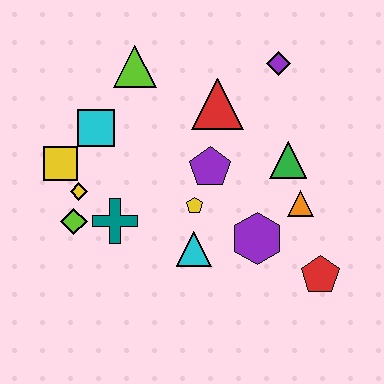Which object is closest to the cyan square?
The yellow square is closest to the cyan square.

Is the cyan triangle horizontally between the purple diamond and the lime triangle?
Yes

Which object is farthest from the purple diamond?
The lime diamond is farthest from the purple diamond.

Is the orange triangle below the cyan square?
Yes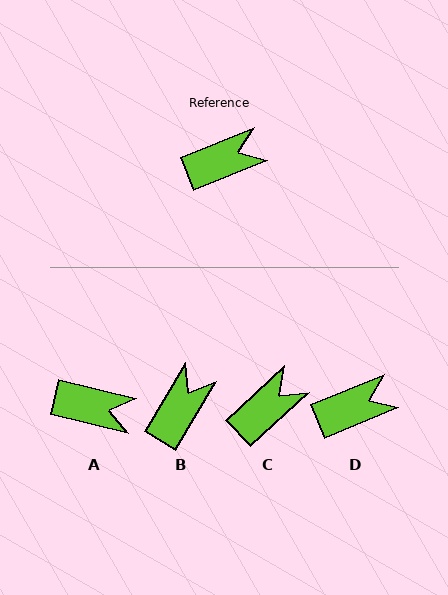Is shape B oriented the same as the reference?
No, it is off by about 36 degrees.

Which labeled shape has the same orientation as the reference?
D.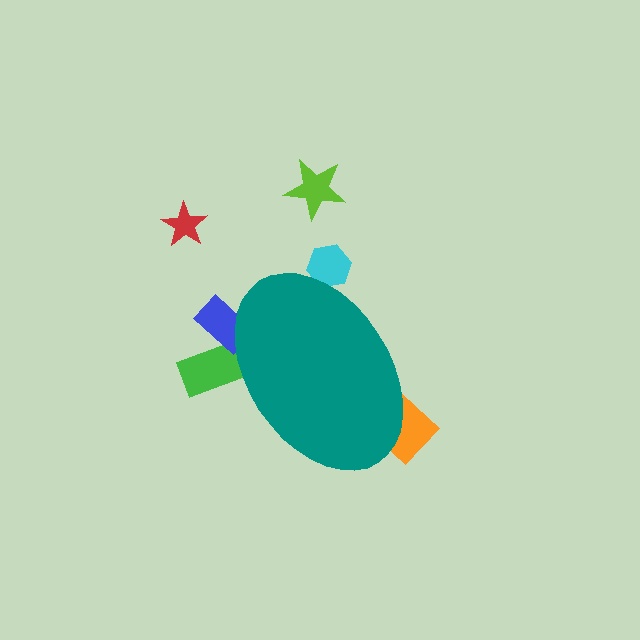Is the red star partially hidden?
No, the red star is fully visible.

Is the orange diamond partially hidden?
Yes, the orange diamond is partially hidden behind the teal ellipse.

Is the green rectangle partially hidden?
Yes, the green rectangle is partially hidden behind the teal ellipse.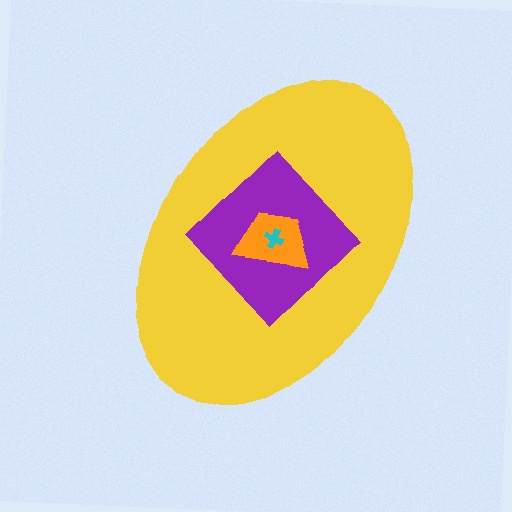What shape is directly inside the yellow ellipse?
The purple diamond.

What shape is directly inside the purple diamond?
The orange trapezoid.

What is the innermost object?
The cyan cross.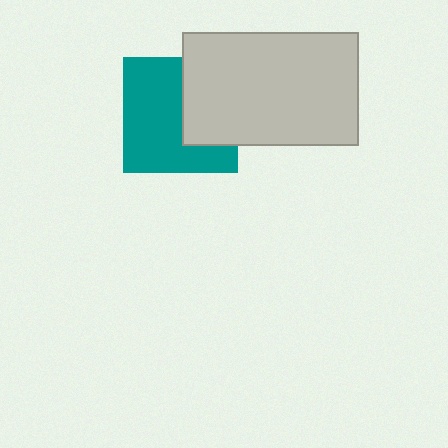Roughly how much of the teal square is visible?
About half of it is visible (roughly 63%).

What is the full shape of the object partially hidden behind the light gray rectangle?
The partially hidden object is a teal square.